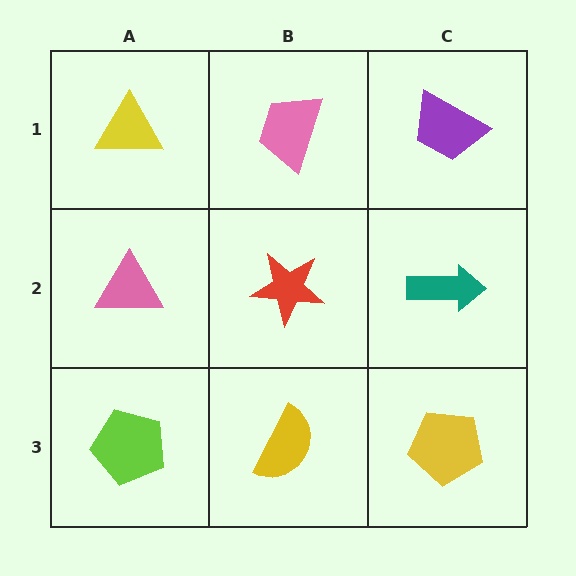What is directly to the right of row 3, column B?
A yellow pentagon.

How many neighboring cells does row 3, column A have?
2.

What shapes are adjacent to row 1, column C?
A teal arrow (row 2, column C), a pink trapezoid (row 1, column B).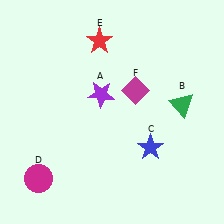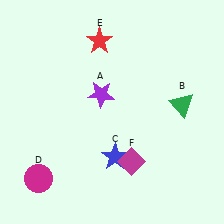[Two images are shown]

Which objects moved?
The objects that moved are: the blue star (C), the magenta diamond (F).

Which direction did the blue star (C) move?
The blue star (C) moved left.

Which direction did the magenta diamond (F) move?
The magenta diamond (F) moved down.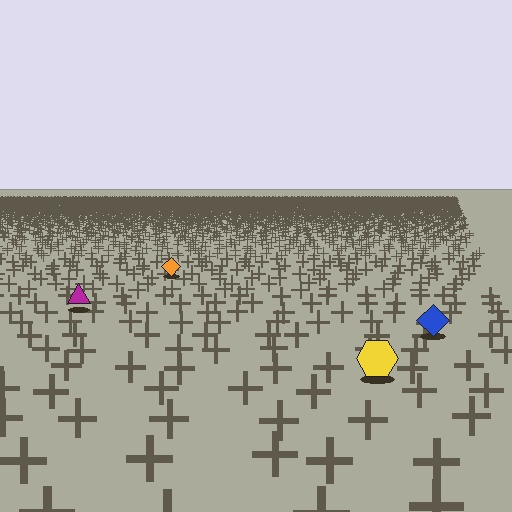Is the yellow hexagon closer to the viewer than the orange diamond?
Yes. The yellow hexagon is closer — you can tell from the texture gradient: the ground texture is coarser near it.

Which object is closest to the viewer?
The yellow hexagon is closest. The texture marks near it are larger and more spread out.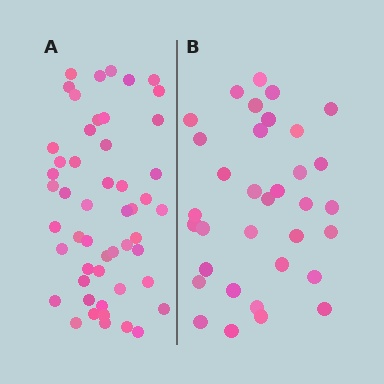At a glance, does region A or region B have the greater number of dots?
Region A (the left region) has more dots.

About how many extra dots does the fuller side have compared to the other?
Region A has approximately 15 more dots than region B.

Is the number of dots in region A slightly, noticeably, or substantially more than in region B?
Region A has substantially more. The ratio is roughly 1.5 to 1.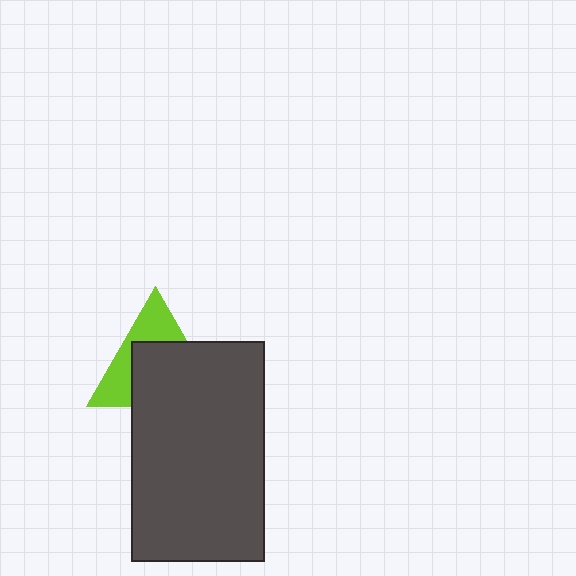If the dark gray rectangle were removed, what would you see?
You would see the complete lime triangle.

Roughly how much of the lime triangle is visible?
A small part of it is visible (roughly 42%).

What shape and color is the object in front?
The object in front is a dark gray rectangle.